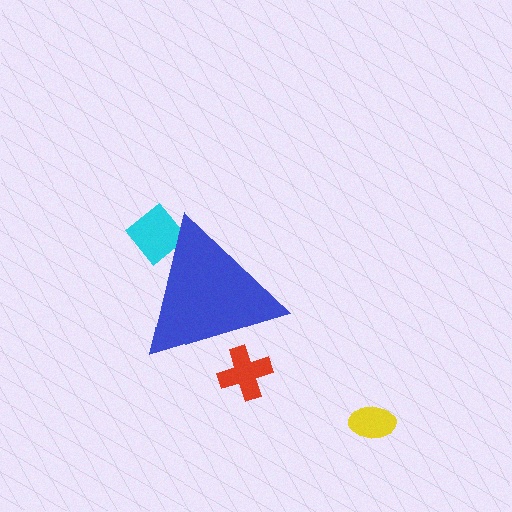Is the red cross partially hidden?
Yes, the red cross is partially hidden behind the blue triangle.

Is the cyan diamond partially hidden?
Yes, the cyan diamond is partially hidden behind the blue triangle.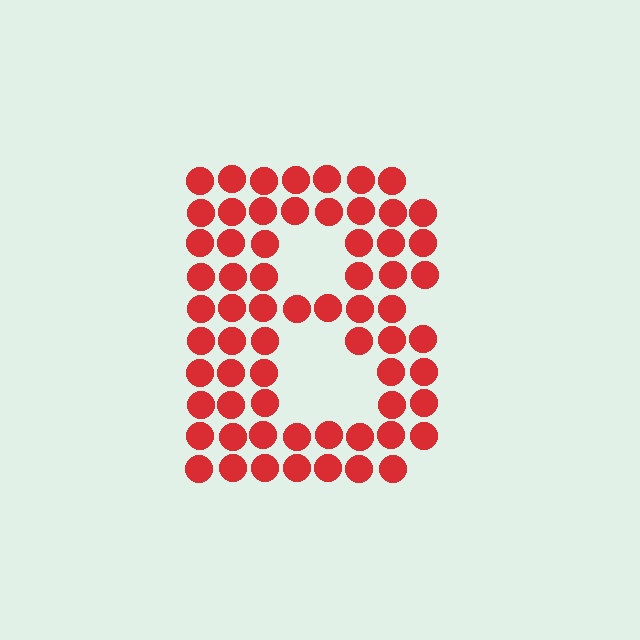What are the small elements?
The small elements are circles.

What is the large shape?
The large shape is the letter B.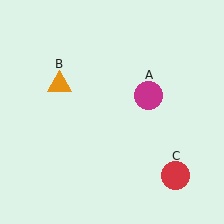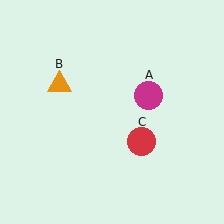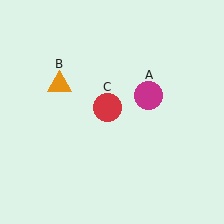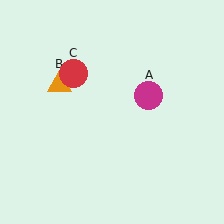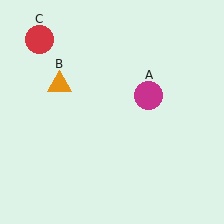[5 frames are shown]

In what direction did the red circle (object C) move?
The red circle (object C) moved up and to the left.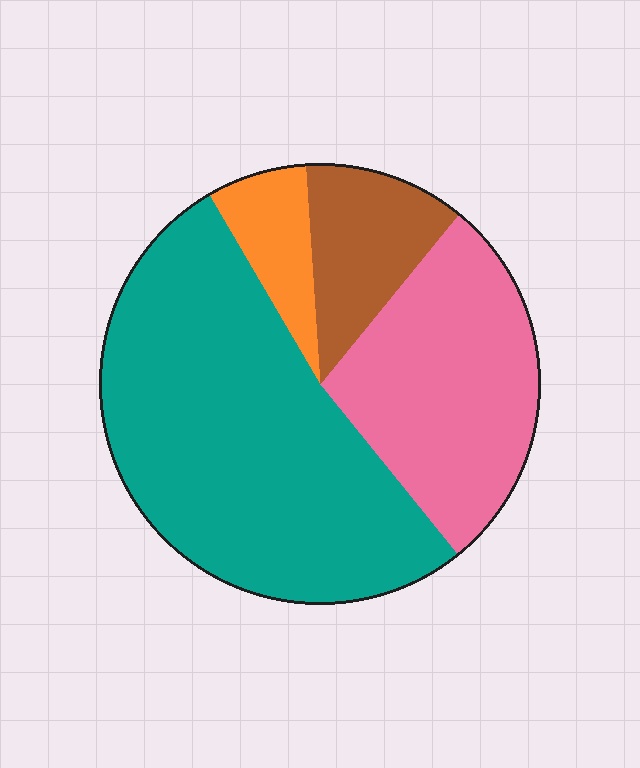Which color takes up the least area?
Orange, at roughly 5%.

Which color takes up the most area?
Teal, at roughly 50%.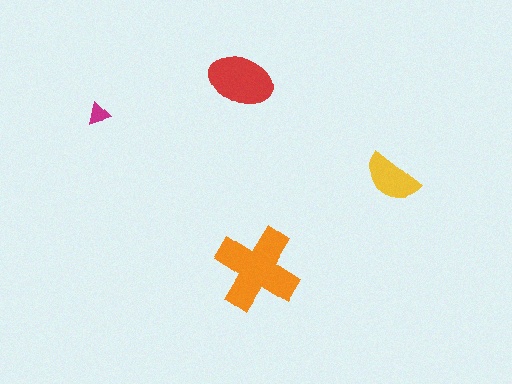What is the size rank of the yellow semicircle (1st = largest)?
3rd.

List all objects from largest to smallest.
The orange cross, the red ellipse, the yellow semicircle, the magenta triangle.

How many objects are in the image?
There are 4 objects in the image.